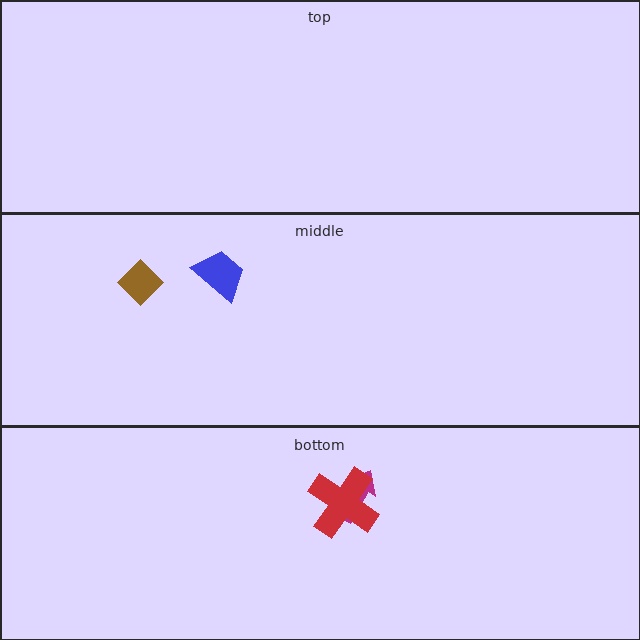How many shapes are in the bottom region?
2.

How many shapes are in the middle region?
2.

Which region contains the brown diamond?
The middle region.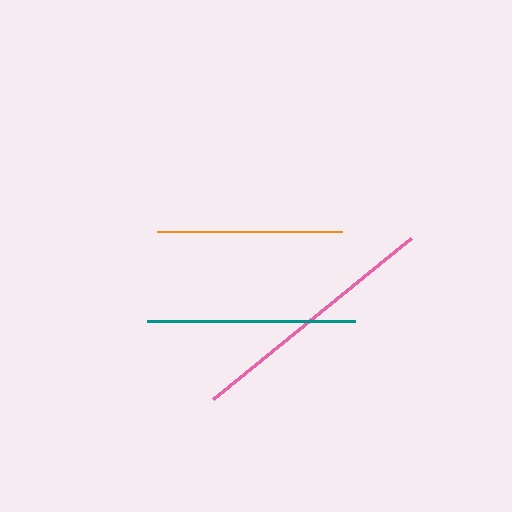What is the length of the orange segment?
The orange segment is approximately 186 pixels long.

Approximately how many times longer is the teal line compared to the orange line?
The teal line is approximately 1.1 times the length of the orange line.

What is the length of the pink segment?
The pink segment is approximately 255 pixels long.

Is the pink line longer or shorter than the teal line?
The pink line is longer than the teal line.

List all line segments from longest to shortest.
From longest to shortest: pink, teal, orange.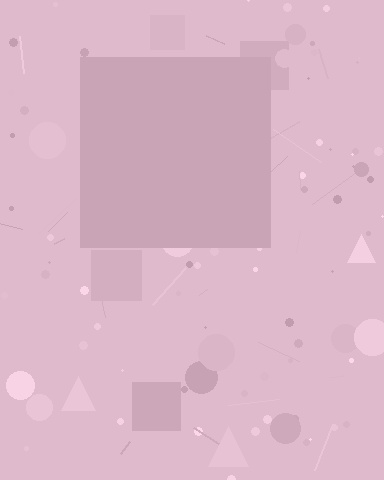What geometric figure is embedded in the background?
A square is embedded in the background.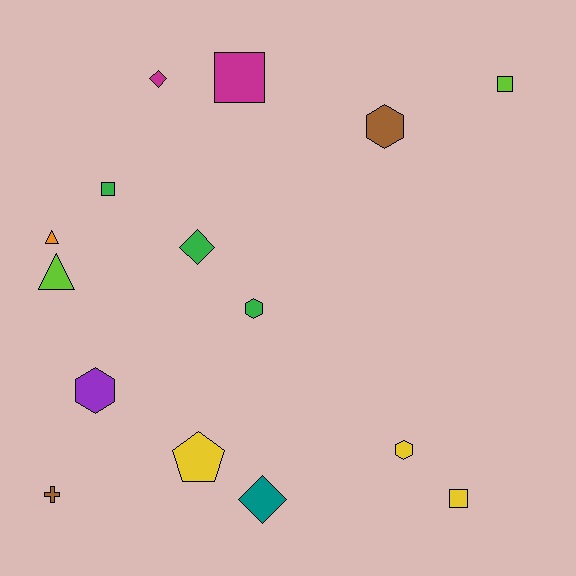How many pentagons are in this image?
There is 1 pentagon.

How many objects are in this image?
There are 15 objects.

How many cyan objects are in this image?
There are no cyan objects.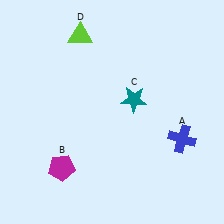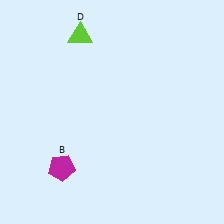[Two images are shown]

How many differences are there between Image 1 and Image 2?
There are 2 differences between the two images.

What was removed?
The blue cross (A), the teal star (C) were removed in Image 2.